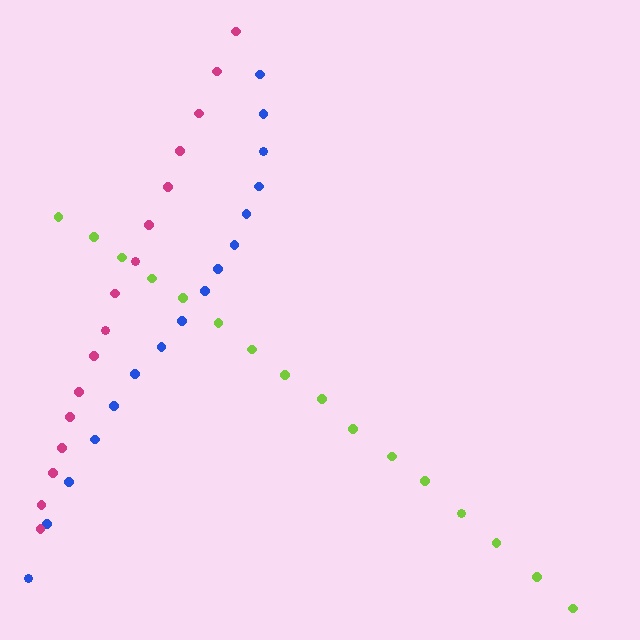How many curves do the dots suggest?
There are 3 distinct paths.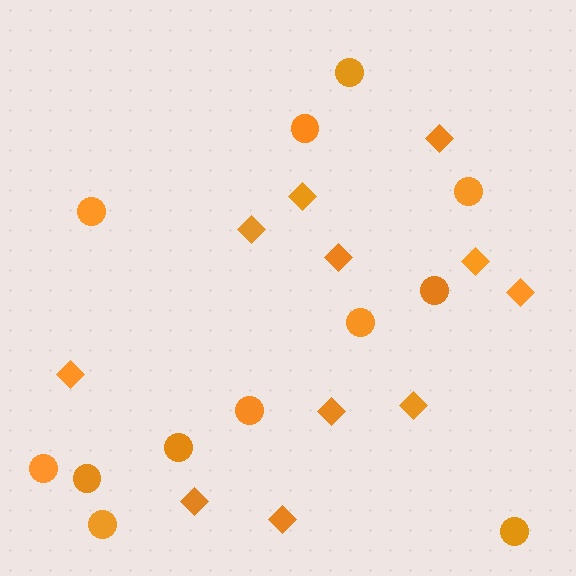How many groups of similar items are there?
There are 2 groups: one group of diamonds (11) and one group of circles (12).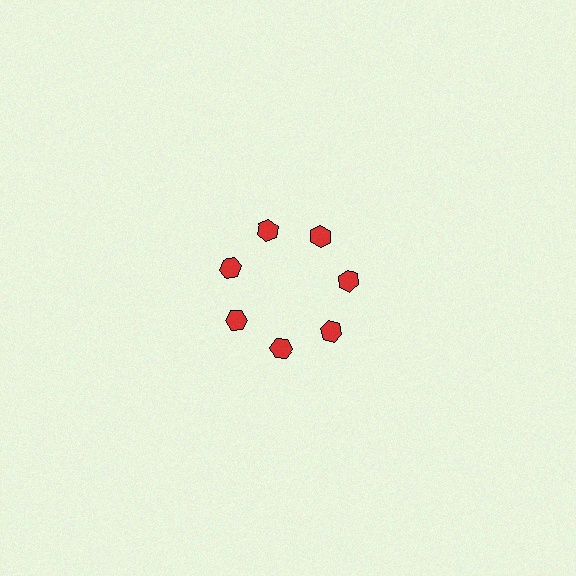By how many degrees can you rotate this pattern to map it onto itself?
The pattern maps onto itself every 51 degrees of rotation.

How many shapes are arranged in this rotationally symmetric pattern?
There are 7 shapes, arranged in 7 groups of 1.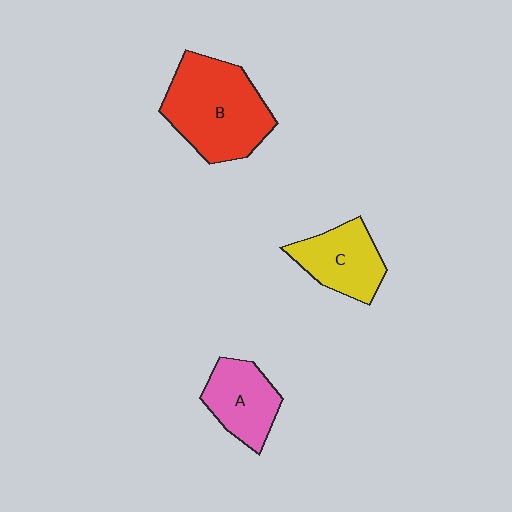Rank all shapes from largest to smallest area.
From largest to smallest: B (red), C (yellow), A (pink).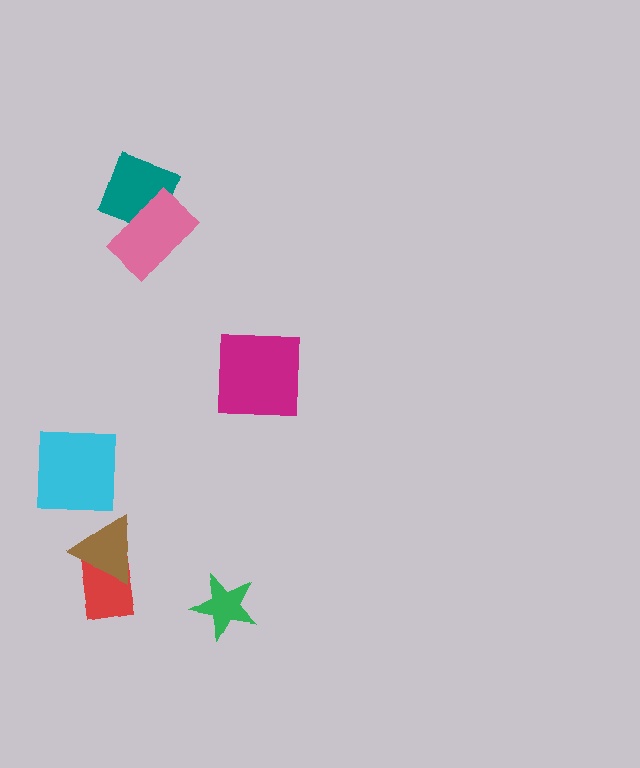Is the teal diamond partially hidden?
Yes, it is partially covered by another shape.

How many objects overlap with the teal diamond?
1 object overlaps with the teal diamond.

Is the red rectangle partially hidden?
Yes, it is partially covered by another shape.